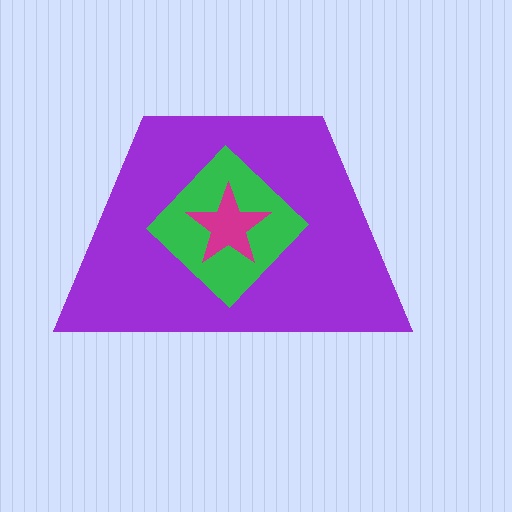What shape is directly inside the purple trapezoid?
The green diamond.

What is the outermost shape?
The purple trapezoid.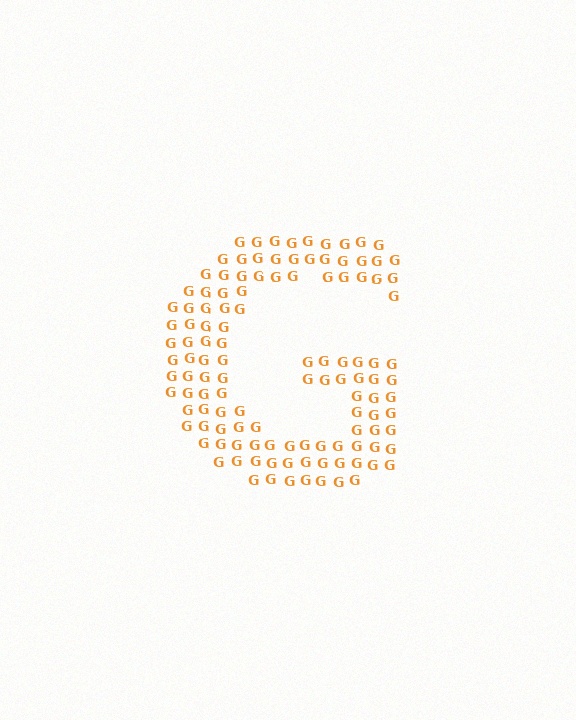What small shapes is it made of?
It is made of small letter G's.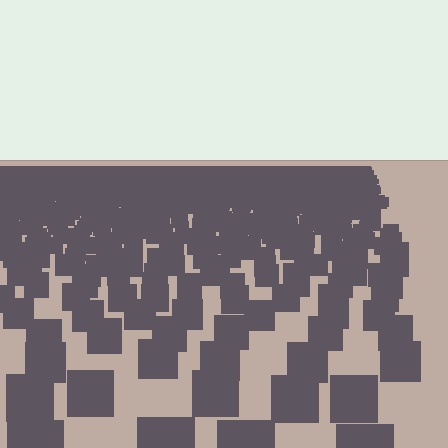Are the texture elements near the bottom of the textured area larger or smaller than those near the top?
Larger. Near the bottom, elements are closer to the viewer and appear at a bigger on-screen size.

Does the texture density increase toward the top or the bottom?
Density increases toward the top.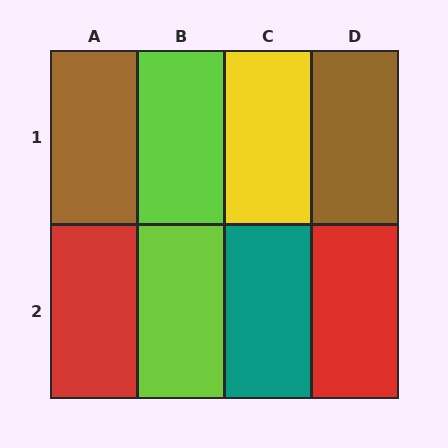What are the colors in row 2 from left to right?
Red, lime, teal, red.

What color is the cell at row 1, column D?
Brown.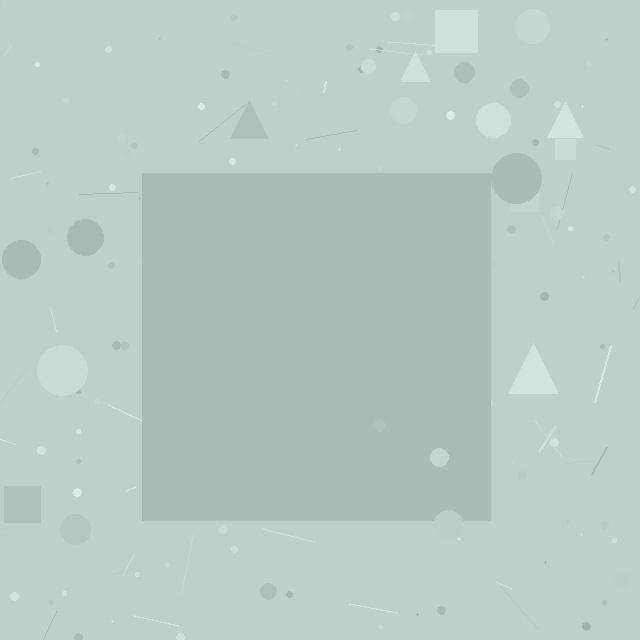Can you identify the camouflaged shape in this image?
The camouflaged shape is a square.